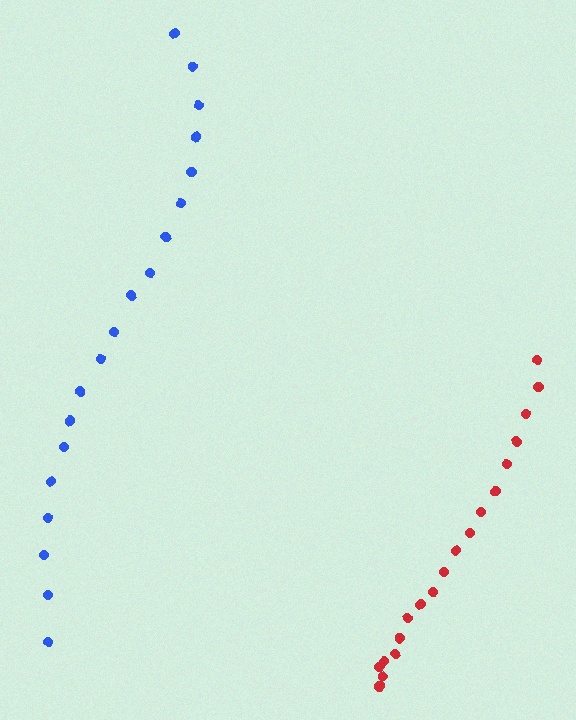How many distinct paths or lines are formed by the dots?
There are 2 distinct paths.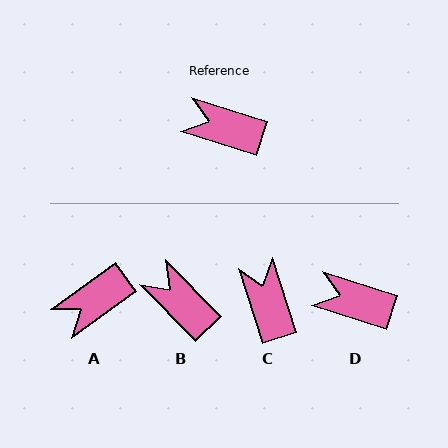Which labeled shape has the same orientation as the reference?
D.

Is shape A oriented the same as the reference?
No, it is off by about 54 degrees.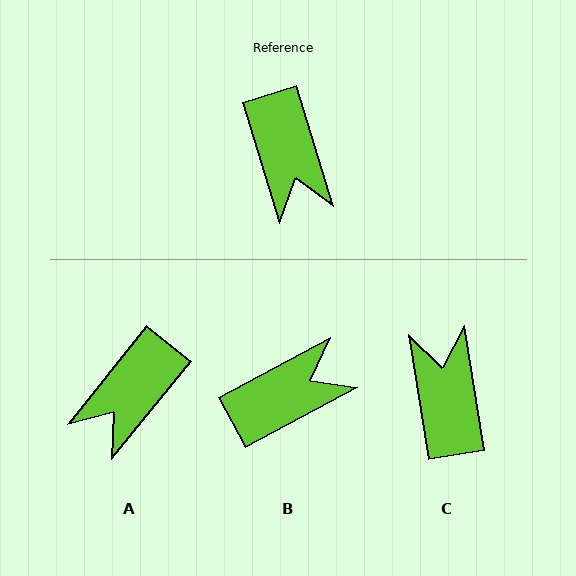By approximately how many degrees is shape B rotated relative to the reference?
Approximately 101 degrees counter-clockwise.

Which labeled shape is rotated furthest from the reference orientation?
C, about 172 degrees away.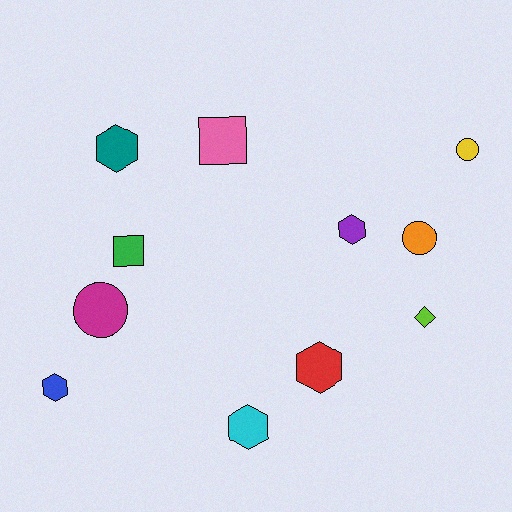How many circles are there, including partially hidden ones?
There are 3 circles.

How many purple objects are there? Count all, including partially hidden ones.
There is 1 purple object.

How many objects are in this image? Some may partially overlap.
There are 11 objects.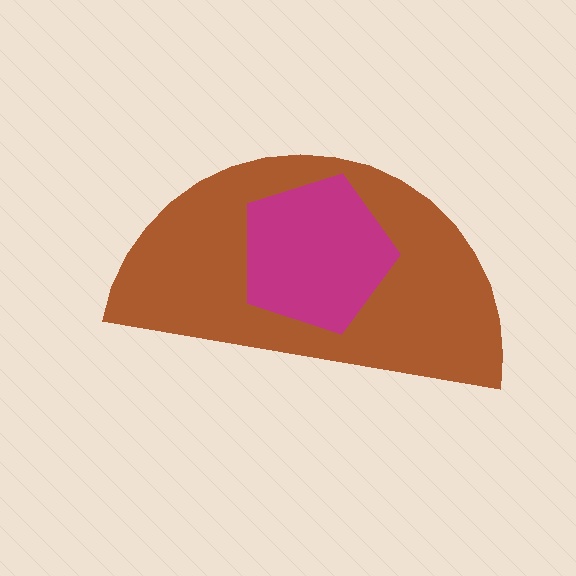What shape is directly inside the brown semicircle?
The magenta pentagon.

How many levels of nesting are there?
2.